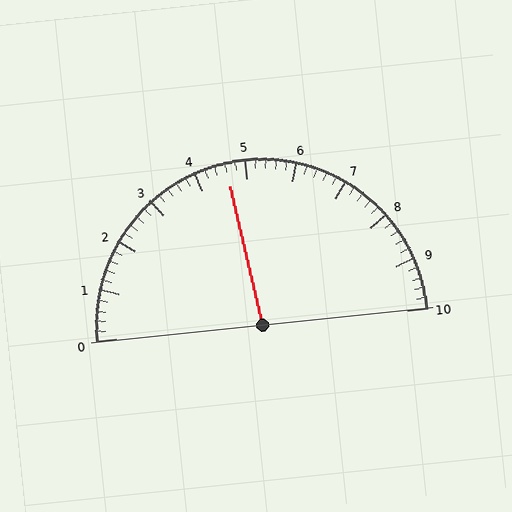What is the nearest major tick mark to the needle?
The nearest major tick mark is 5.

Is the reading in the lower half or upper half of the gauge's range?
The reading is in the lower half of the range (0 to 10).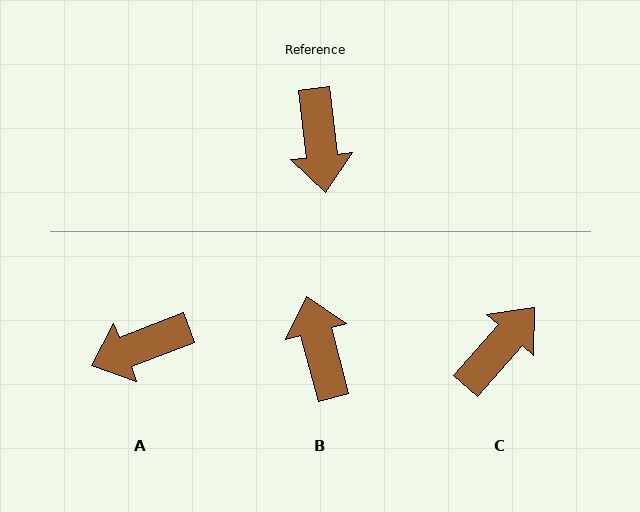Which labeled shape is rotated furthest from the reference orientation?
B, about 171 degrees away.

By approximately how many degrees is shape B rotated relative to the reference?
Approximately 171 degrees clockwise.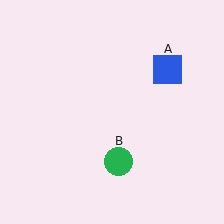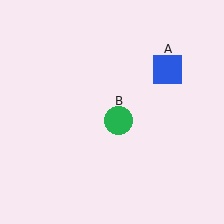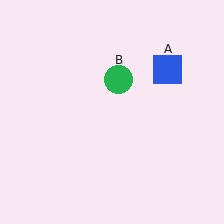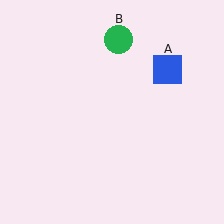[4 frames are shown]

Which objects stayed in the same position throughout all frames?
Blue square (object A) remained stationary.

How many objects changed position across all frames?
1 object changed position: green circle (object B).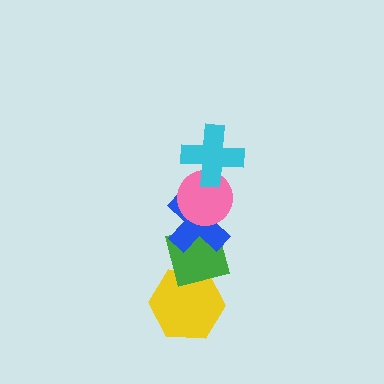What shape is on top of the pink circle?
The cyan cross is on top of the pink circle.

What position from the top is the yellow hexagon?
The yellow hexagon is 5th from the top.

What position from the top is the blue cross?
The blue cross is 3rd from the top.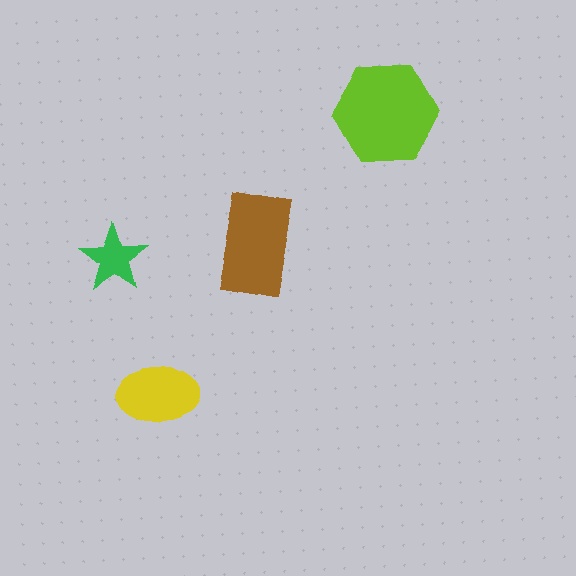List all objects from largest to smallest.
The lime hexagon, the brown rectangle, the yellow ellipse, the green star.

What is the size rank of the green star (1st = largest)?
4th.